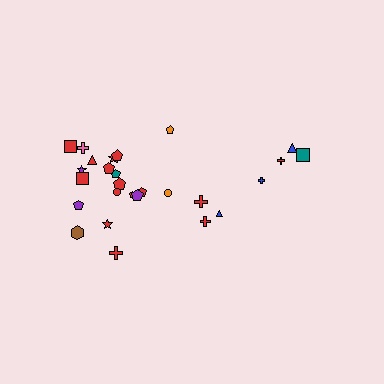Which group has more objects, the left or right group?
The left group.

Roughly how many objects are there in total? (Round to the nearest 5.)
Roughly 25 objects in total.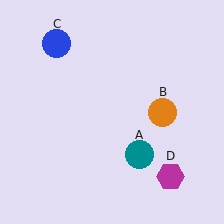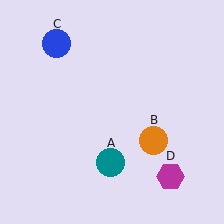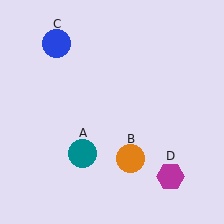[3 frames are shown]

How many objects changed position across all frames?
2 objects changed position: teal circle (object A), orange circle (object B).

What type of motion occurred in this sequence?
The teal circle (object A), orange circle (object B) rotated clockwise around the center of the scene.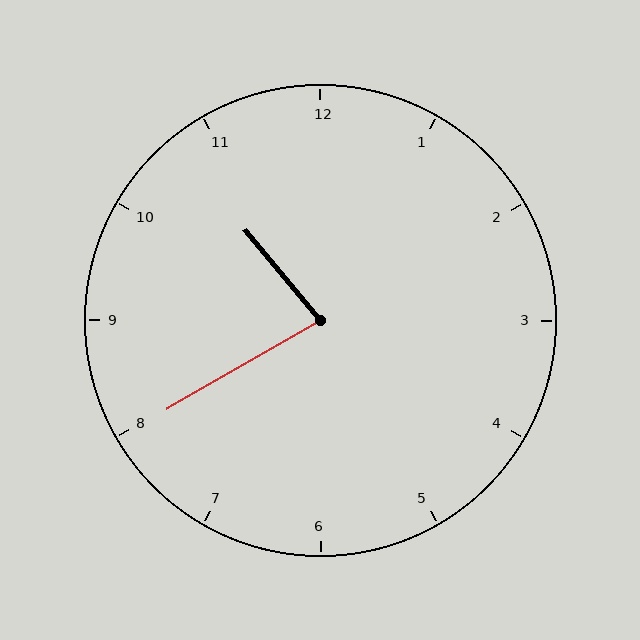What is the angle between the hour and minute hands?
Approximately 80 degrees.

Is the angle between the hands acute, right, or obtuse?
It is acute.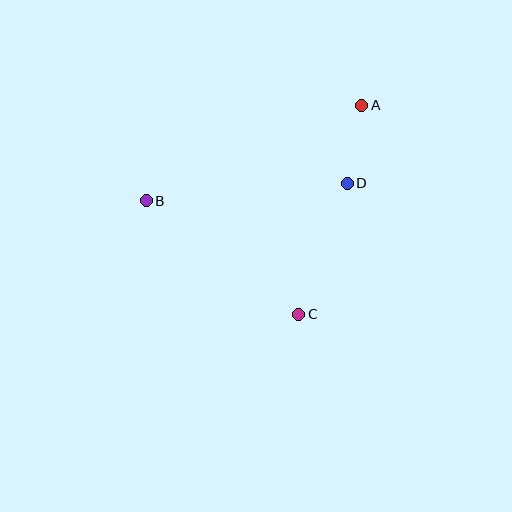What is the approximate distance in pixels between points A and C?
The distance between A and C is approximately 218 pixels.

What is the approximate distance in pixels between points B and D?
The distance between B and D is approximately 202 pixels.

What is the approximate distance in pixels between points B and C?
The distance between B and C is approximately 190 pixels.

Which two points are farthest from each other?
Points A and B are farthest from each other.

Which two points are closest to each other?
Points A and D are closest to each other.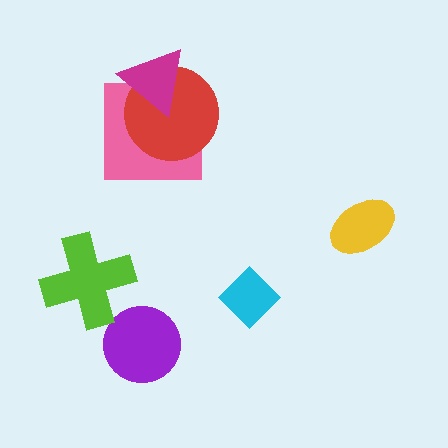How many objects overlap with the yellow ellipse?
0 objects overlap with the yellow ellipse.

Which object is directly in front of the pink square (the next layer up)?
The red circle is directly in front of the pink square.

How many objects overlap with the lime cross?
0 objects overlap with the lime cross.